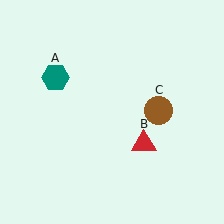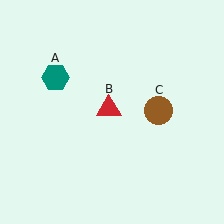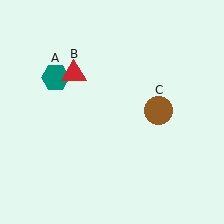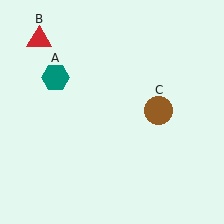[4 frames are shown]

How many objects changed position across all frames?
1 object changed position: red triangle (object B).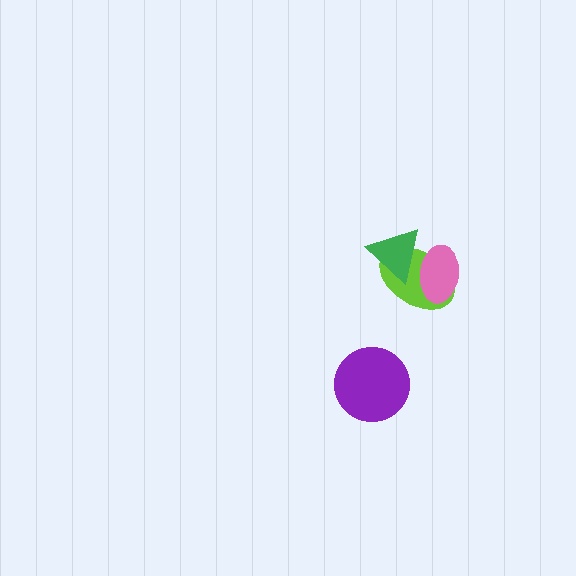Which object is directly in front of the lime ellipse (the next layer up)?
The green triangle is directly in front of the lime ellipse.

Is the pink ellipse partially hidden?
No, no other shape covers it.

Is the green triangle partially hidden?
Yes, it is partially covered by another shape.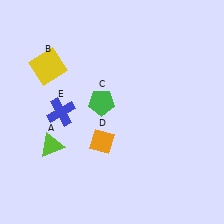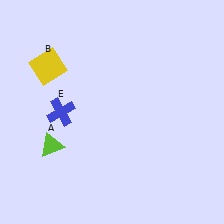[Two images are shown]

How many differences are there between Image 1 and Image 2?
There are 2 differences between the two images.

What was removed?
The orange diamond (D), the green pentagon (C) were removed in Image 2.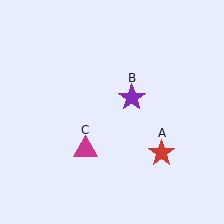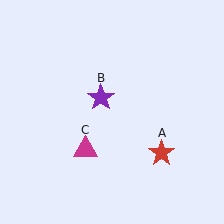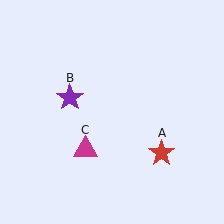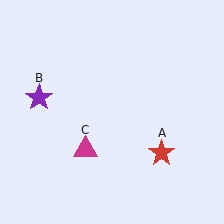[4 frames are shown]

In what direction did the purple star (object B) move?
The purple star (object B) moved left.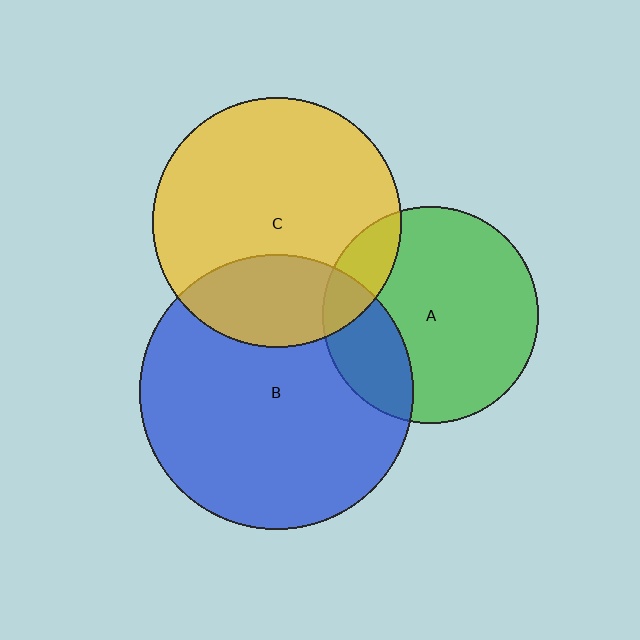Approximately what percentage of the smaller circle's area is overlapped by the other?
Approximately 25%.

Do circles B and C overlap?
Yes.